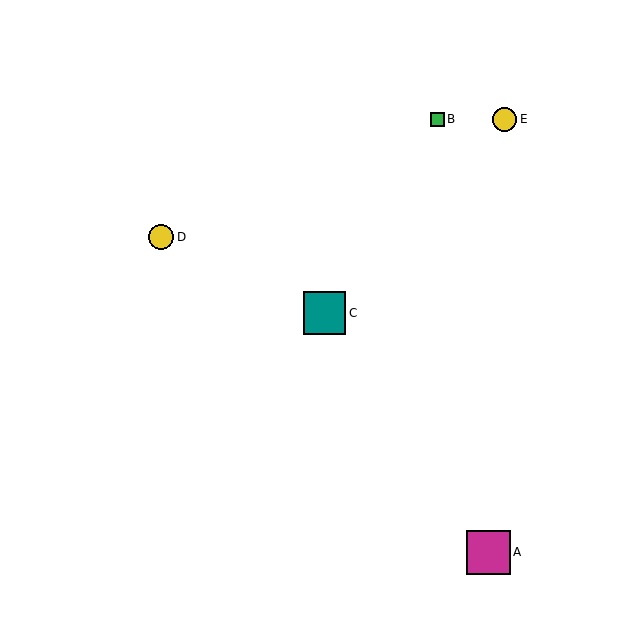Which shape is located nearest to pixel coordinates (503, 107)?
The yellow circle (labeled E) at (505, 119) is nearest to that location.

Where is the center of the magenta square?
The center of the magenta square is at (488, 552).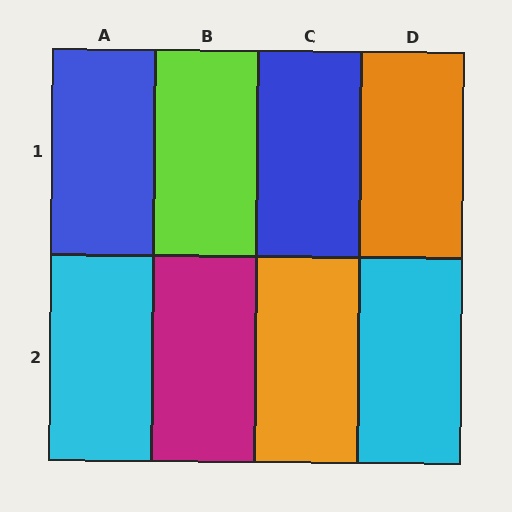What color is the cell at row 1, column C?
Blue.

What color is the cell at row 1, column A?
Blue.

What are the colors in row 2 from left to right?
Cyan, magenta, orange, cyan.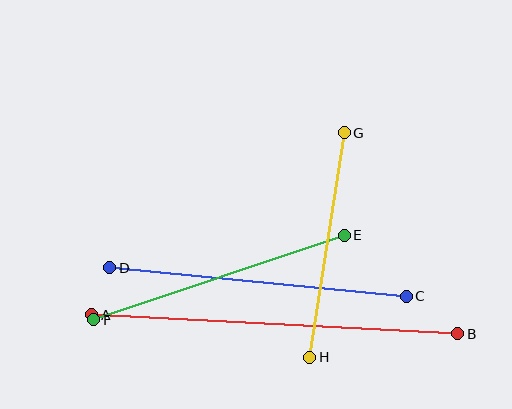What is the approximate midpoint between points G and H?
The midpoint is at approximately (327, 245) pixels.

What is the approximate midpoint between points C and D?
The midpoint is at approximately (258, 282) pixels.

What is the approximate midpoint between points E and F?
The midpoint is at approximately (219, 278) pixels.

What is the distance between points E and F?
The distance is approximately 264 pixels.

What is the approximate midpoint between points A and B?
The midpoint is at approximately (275, 324) pixels.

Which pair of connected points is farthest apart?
Points A and B are farthest apart.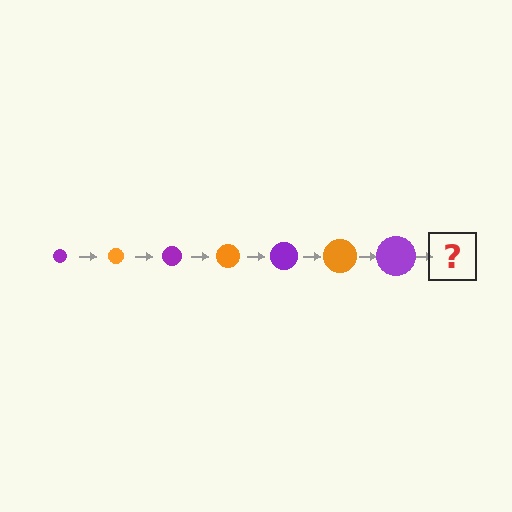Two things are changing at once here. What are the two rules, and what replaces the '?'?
The two rules are that the circle grows larger each step and the color cycles through purple and orange. The '?' should be an orange circle, larger than the previous one.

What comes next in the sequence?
The next element should be an orange circle, larger than the previous one.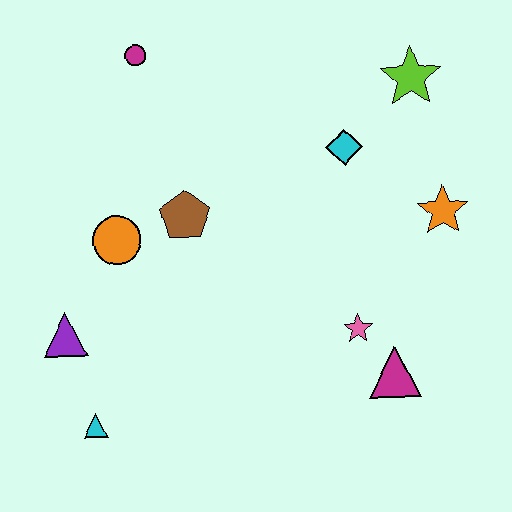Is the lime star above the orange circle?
Yes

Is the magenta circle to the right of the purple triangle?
Yes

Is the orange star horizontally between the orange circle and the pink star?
No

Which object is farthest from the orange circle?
The lime star is farthest from the orange circle.